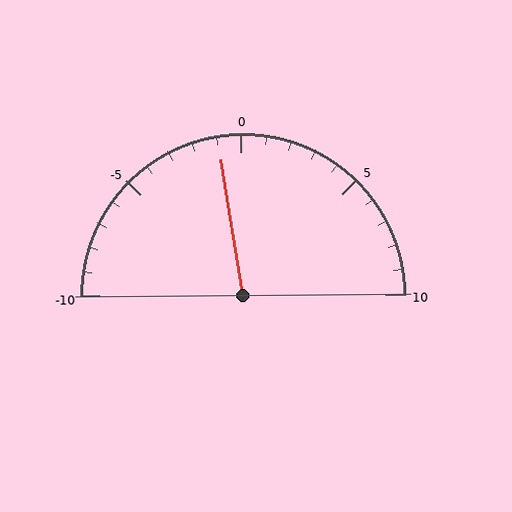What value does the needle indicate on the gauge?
The needle indicates approximately -1.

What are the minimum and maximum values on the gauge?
The gauge ranges from -10 to 10.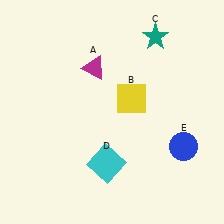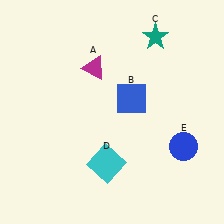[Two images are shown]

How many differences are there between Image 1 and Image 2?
There is 1 difference between the two images.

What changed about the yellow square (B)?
In Image 1, B is yellow. In Image 2, it changed to blue.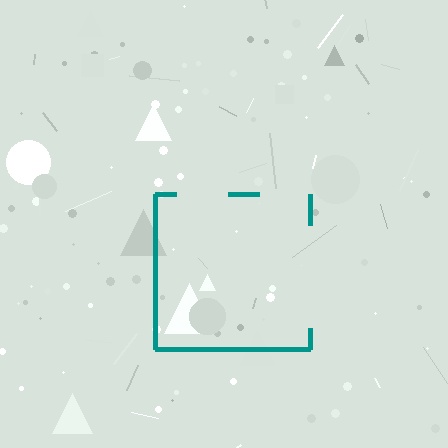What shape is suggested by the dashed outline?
The dashed outline suggests a square.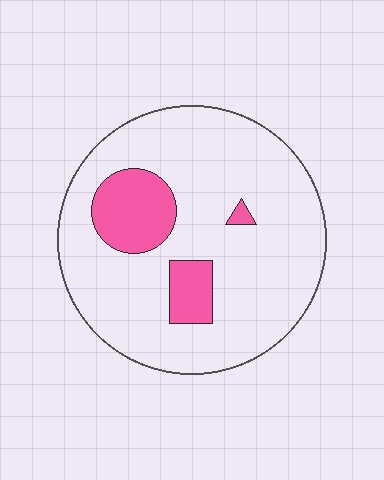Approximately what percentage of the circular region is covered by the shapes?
Approximately 15%.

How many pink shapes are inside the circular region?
3.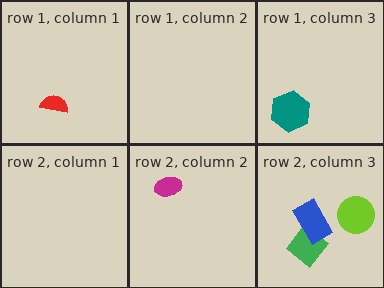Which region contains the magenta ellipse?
The row 2, column 2 region.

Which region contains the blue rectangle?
The row 2, column 3 region.